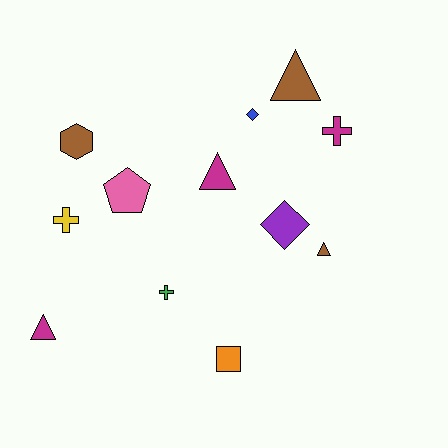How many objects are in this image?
There are 12 objects.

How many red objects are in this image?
There are no red objects.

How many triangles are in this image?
There are 4 triangles.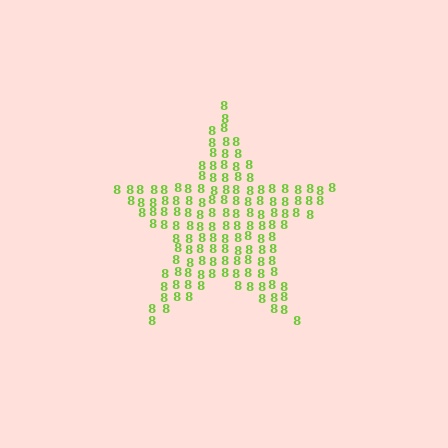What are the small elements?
The small elements are digit 8's.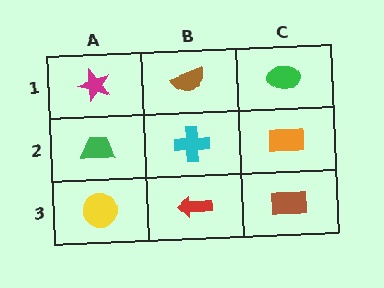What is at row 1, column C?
A green ellipse.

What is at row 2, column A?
A green trapezoid.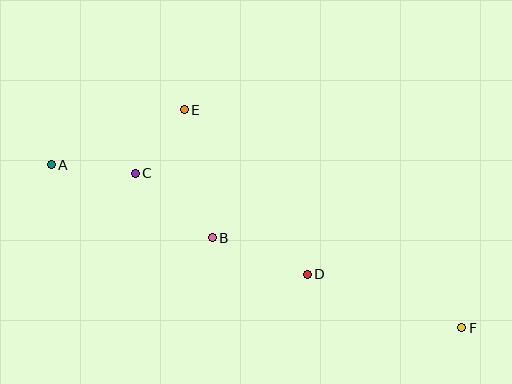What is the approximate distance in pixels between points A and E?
The distance between A and E is approximately 144 pixels.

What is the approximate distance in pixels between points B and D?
The distance between B and D is approximately 101 pixels.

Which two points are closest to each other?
Points C and E are closest to each other.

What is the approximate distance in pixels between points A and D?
The distance between A and D is approximately 278 pixels.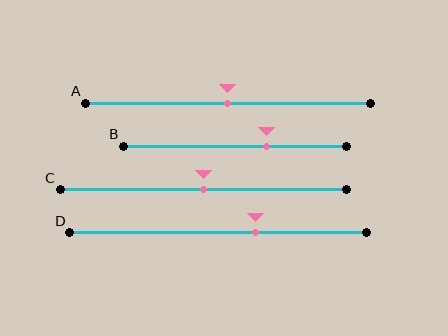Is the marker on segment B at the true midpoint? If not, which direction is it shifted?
No, the marker on segment B is shifted to the right by about 14% of the segment length.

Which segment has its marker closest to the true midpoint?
Segment A has its marker closest to the true midpoint.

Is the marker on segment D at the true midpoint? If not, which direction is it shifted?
No, the marker on segment D is shifted to the right by about 13% of the segment length.